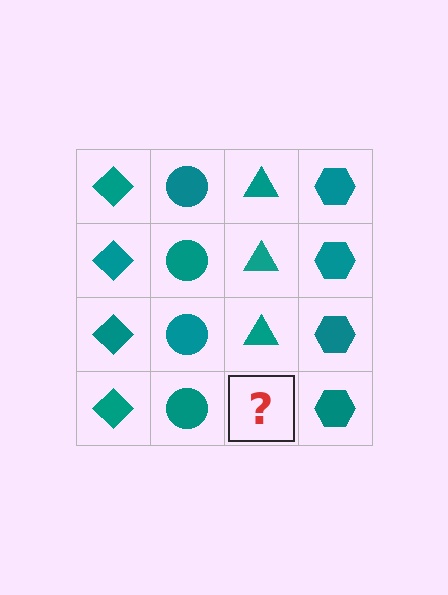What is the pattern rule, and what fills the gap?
The rule is that each column has a consistent shape. The gap should be filled with a teal triangle.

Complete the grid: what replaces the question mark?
The question mark should be replaced with a teal triangle.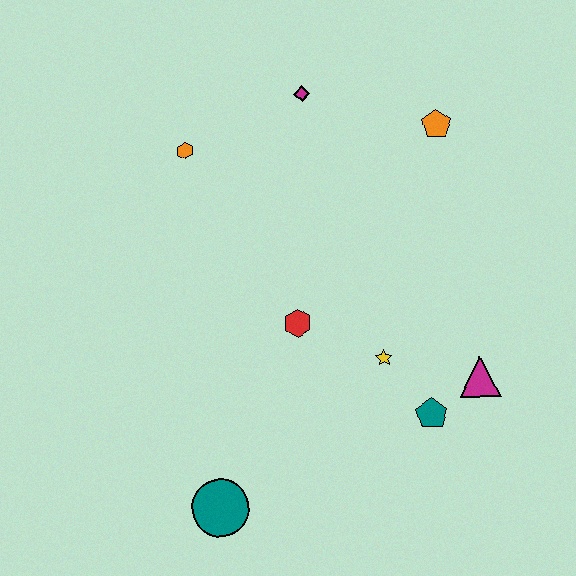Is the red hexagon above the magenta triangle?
Yes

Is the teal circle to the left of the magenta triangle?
Yes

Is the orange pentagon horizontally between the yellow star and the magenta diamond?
No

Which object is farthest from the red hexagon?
The orange pentagon is farthest from the red hexagon.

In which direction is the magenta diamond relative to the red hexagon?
The magenta diamond is above the red hexagon.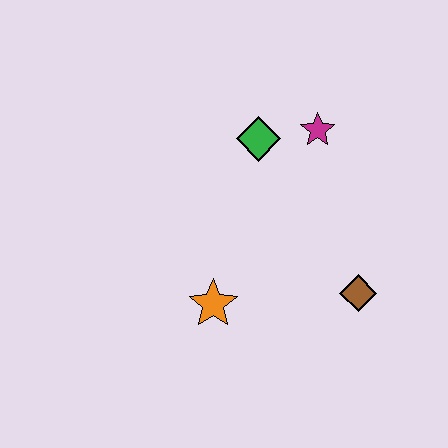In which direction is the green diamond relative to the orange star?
The green diamond is above the orange star.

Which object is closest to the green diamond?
The magenta star is closest to the green diamond.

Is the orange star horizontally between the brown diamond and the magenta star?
No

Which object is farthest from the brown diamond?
The green diamond is farthest from the brown diamond.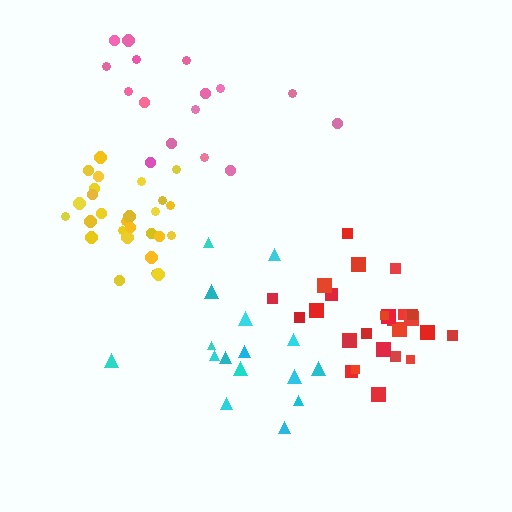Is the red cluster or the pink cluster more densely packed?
Red.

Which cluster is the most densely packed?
Yellow.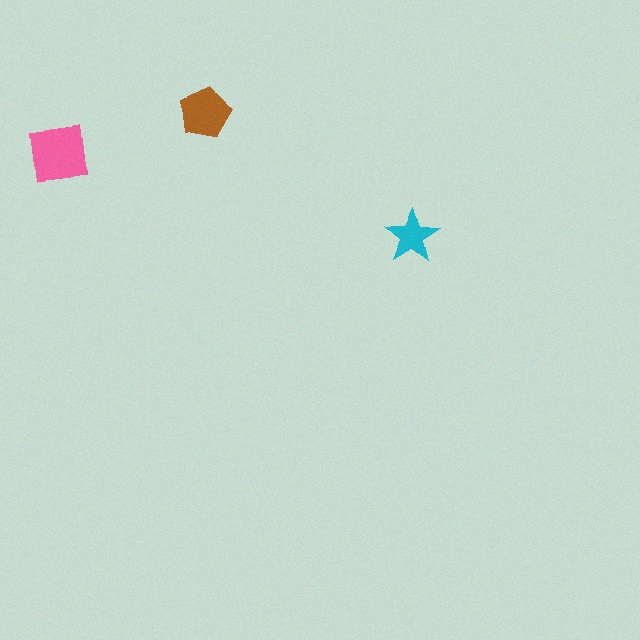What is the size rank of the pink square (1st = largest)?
1st.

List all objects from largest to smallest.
The pink square, the brown pentagon, the cyan star.